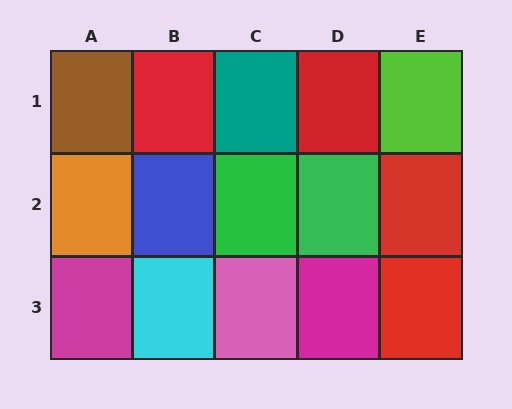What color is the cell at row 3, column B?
Cyan.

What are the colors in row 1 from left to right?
Brown, red, teal, red, lime.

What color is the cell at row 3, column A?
Magenta.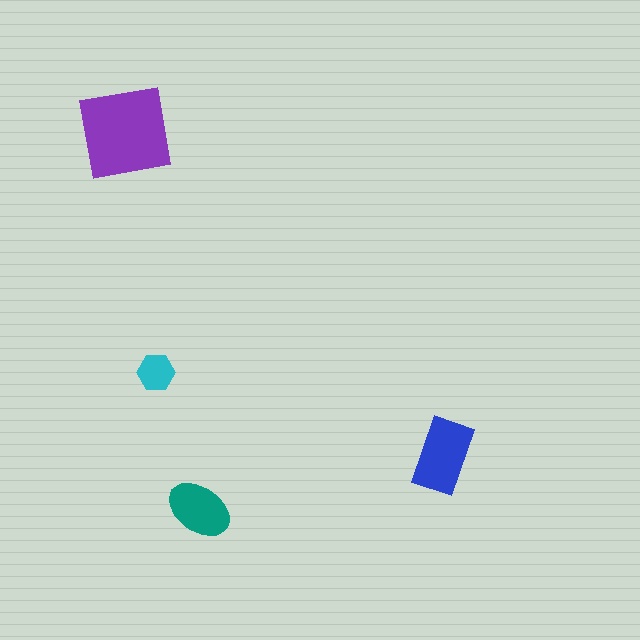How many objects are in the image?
There are 4 objects in the image.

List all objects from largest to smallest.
The purple square, the blue rectangle, the teal ellipse, the cyan hexagon.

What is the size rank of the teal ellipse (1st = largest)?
3rd.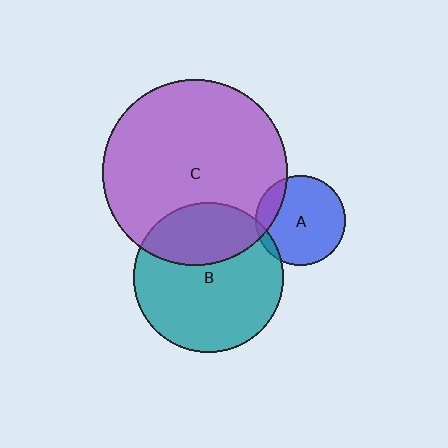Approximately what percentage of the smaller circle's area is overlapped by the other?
Approximately 15%.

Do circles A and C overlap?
Yes.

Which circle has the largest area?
Circle C (purple).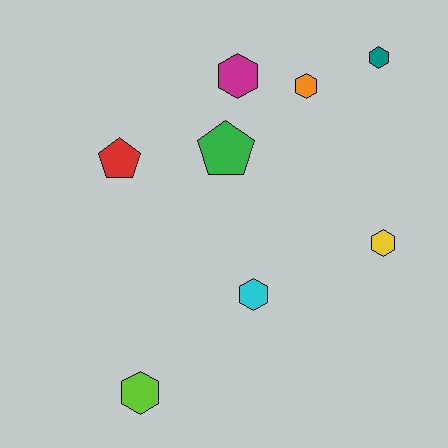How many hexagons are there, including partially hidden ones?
There are 6 hexagons.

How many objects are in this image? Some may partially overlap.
There are 8 objects.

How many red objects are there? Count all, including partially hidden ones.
There is 1 red object.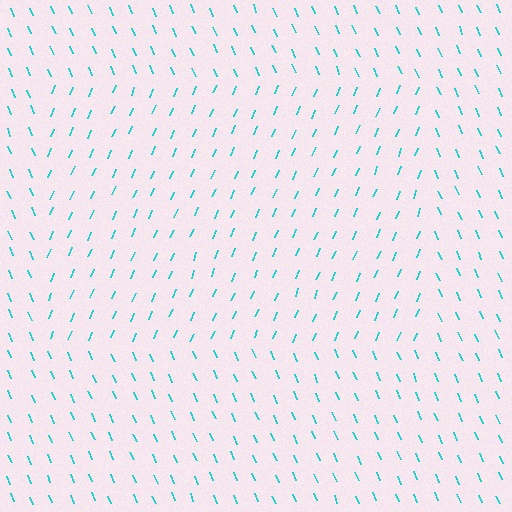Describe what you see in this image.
The image is filled with small cyan line segments. A rectangle region in the image has lines oriented differently from the surrounding lines, creating a visible texture boundary.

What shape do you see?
I see a rectangle.